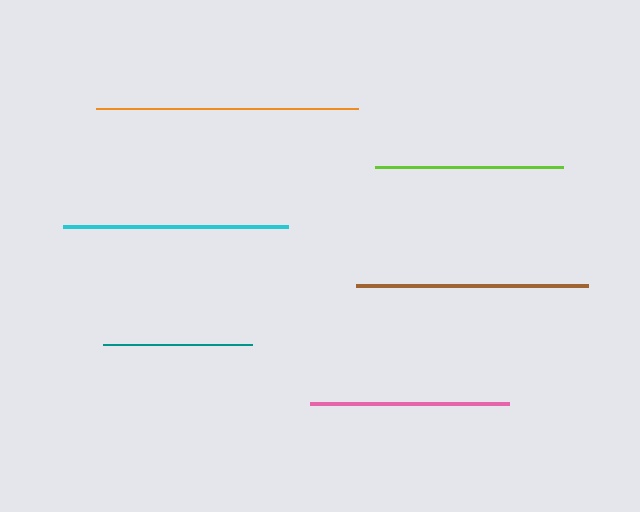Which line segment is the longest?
The orange line is the longest at approximately 262 pixels.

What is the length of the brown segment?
The brown segment is approximately 232 pixels long.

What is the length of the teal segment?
The teal segment is approximately 149 pixels long.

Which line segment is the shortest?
The teal line is the shortest at approximately 149 pixels.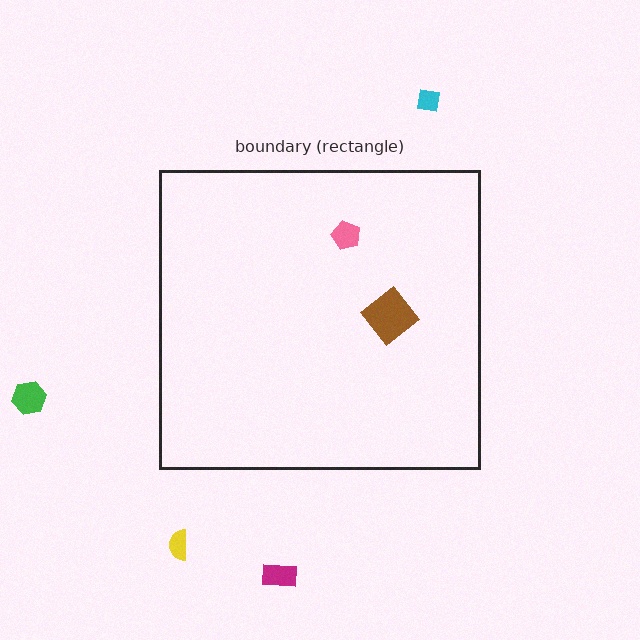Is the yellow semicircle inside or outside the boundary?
Outside.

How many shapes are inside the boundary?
2 inside, 4 outside.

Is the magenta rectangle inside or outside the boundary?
Outside.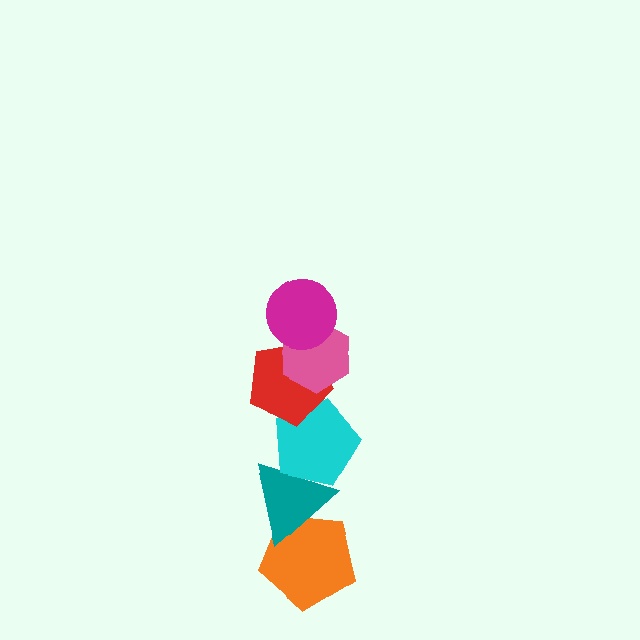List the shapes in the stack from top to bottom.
From top to bottom: the magenta circle, the pink hexagon, the red pentagon, the cyan pentagon, the teal triangle, the orange pentagon.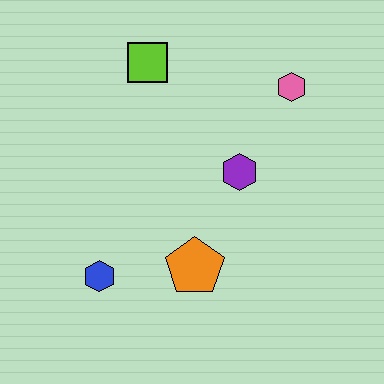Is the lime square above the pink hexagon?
Yes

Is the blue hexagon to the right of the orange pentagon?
No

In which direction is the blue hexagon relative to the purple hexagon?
The blue hexagon is to the left of the purple hexagon.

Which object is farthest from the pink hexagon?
The blue hexagon is farthest from the pink hexagon.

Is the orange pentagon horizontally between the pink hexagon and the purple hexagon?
No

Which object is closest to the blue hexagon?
The orange pentagon is closest to the blue hexagon.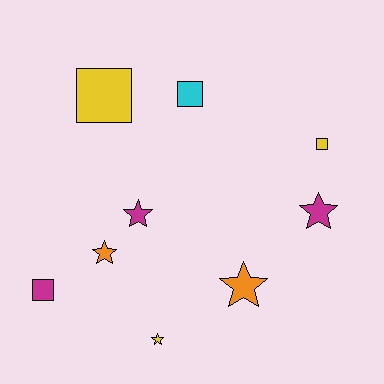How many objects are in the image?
There are 9 objects.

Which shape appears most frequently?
Star, with 5 objects.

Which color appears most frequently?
Magenta, with 3 objects.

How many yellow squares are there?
There are 2 yellow squares.